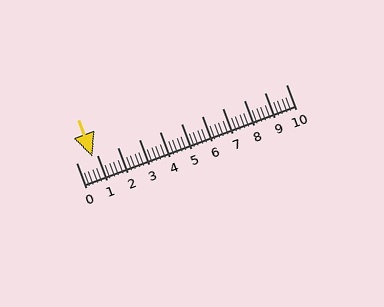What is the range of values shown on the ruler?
The ruler shows values from 0 to 10.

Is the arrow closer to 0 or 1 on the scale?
The arrow is closer to 1.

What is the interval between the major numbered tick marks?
The major tick marks are spaced 1 units apart.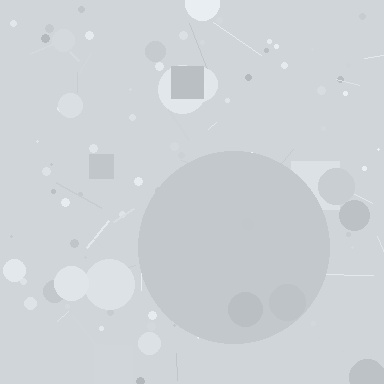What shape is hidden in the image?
A circle is hidden in the image.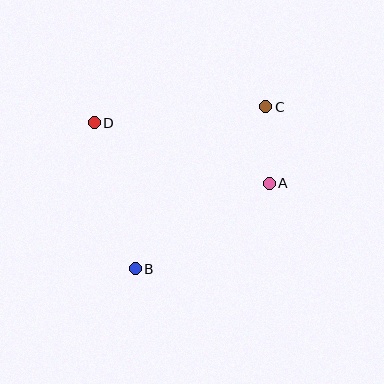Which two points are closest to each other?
Points A and C are closest to each other.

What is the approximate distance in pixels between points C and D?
The distance between C and D is approximately 172 pixels.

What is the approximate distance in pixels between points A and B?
The distance between A and B is approximately 159 pixels.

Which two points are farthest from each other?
Points B and C are farthest from each other.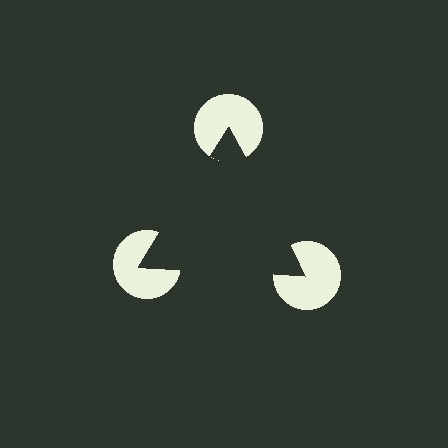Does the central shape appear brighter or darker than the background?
It typically appears slightly darker than the background, even though no actual brightness change is drawn.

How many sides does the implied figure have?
3 sides.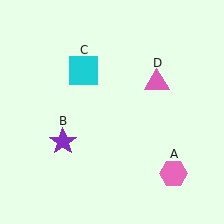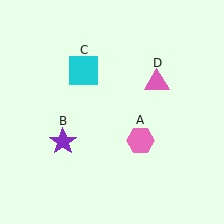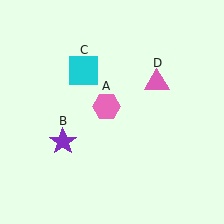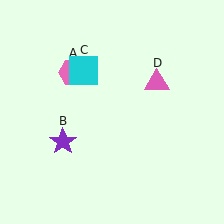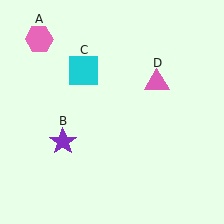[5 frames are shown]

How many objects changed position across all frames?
1 object changed position: pink hexagon (object A).